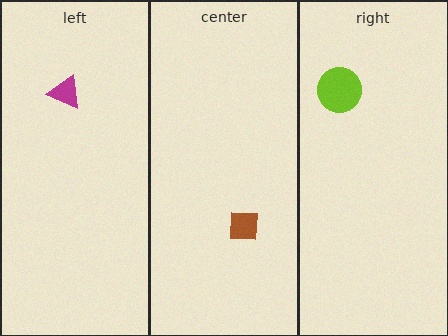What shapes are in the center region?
The brown square.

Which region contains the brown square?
The center region.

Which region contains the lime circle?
The right region.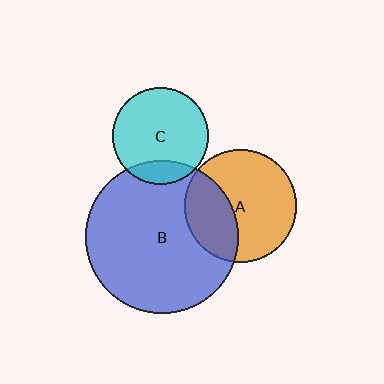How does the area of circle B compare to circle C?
Approximately 2.5 times.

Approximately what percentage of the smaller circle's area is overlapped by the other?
Approximately 35%.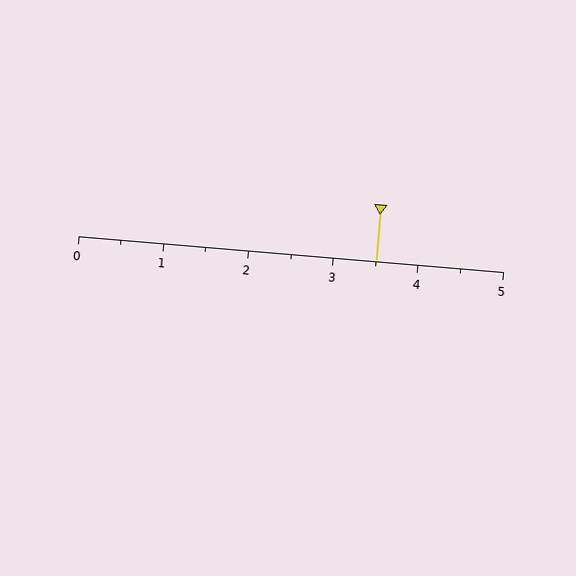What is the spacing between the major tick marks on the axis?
The major ticks are spaced 1 apart.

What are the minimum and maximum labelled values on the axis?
The axis runs from 0 to 5.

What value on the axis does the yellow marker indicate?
The marker indicates approximately 3.5.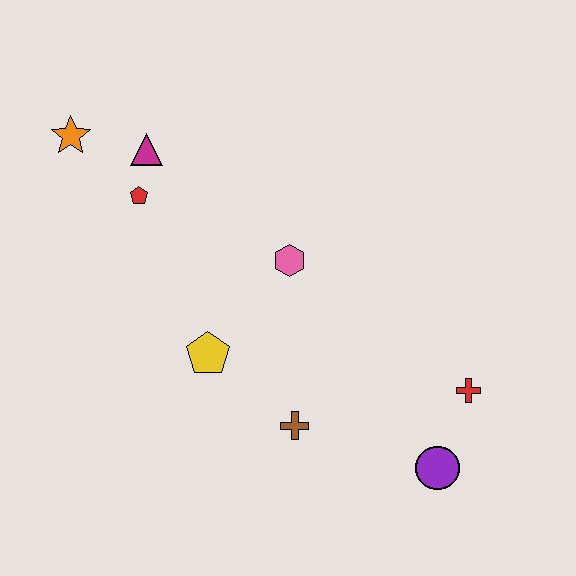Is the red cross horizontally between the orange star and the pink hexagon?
No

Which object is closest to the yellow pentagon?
The brown cross is closest to the yellow pentagon.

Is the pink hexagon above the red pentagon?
No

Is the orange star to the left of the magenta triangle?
Yes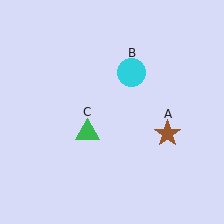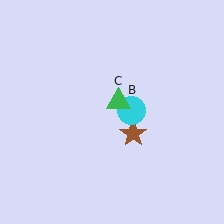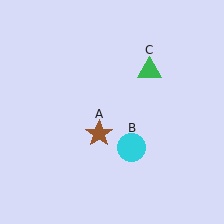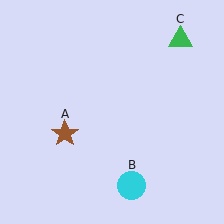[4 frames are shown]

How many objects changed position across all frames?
3 objects changed position: brown star (object A), cyan circle (object B), green triangle (object C).